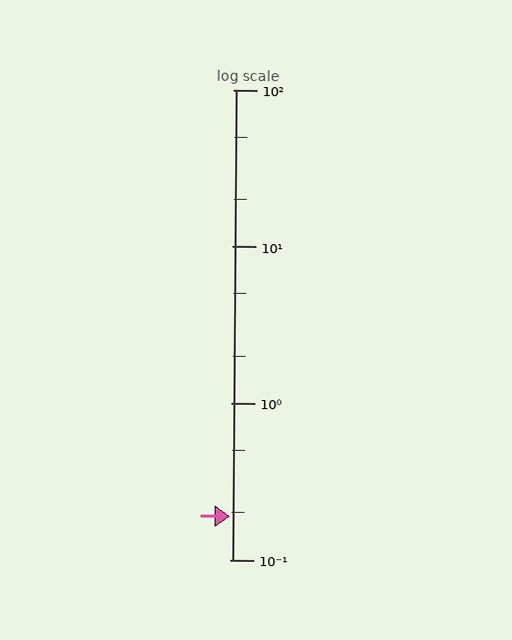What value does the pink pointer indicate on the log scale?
The pointer indicates approximately 0.19.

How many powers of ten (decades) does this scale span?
The scale spans 3 decades, from 0.1 to 100.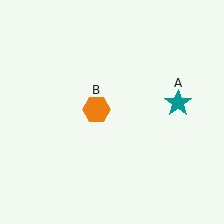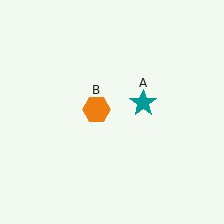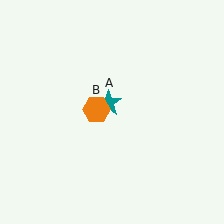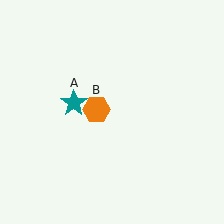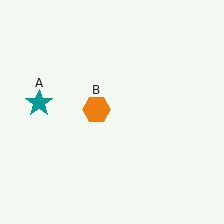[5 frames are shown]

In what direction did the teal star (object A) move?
The teal star (object A) moved left.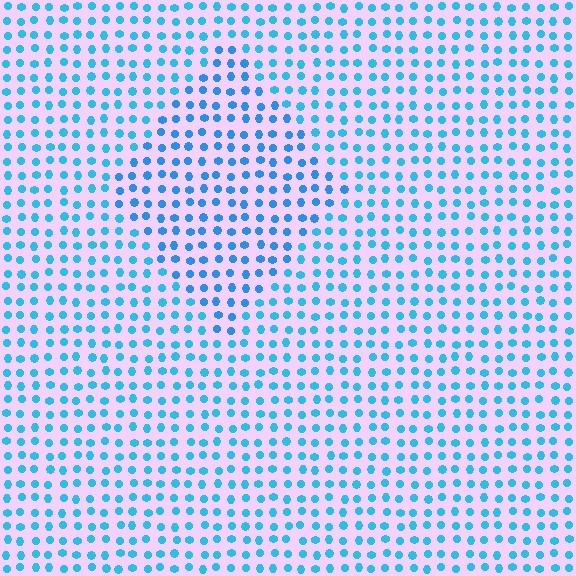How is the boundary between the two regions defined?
The boundary is defined purely by a slight shift in hue (about 16 degrees). Spacing, size, and orientation are identical on both sides.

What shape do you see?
I see a diamond.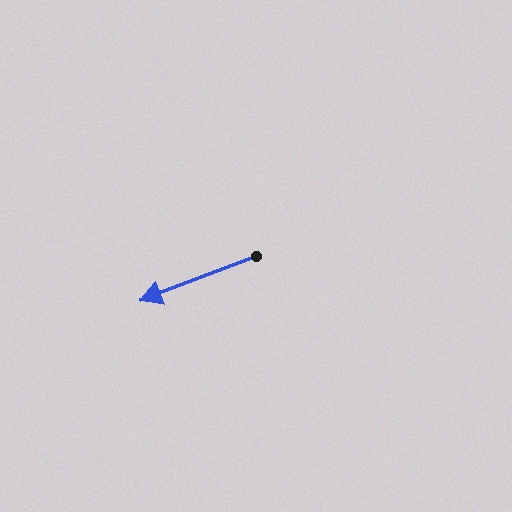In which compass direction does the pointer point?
West.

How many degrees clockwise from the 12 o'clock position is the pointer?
Approximately 249 degrees.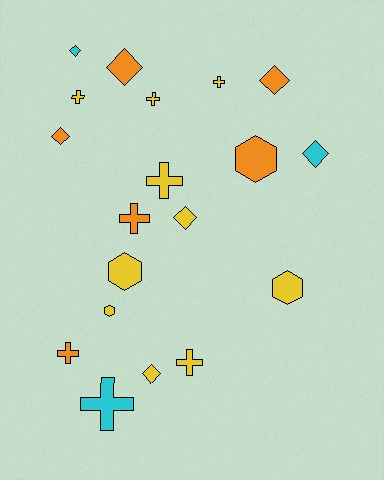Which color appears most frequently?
Yellow, with 10 objects.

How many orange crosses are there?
There are 2 orange crosses.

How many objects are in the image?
There are 19 objects.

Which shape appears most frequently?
Cross, with 8 objects.